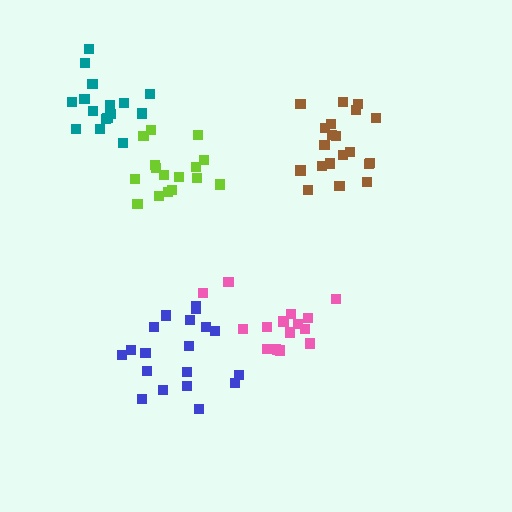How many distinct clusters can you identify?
There are 5 distinct clusters.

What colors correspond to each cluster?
The clusters are colored: lime, pink, blue, brown, teal.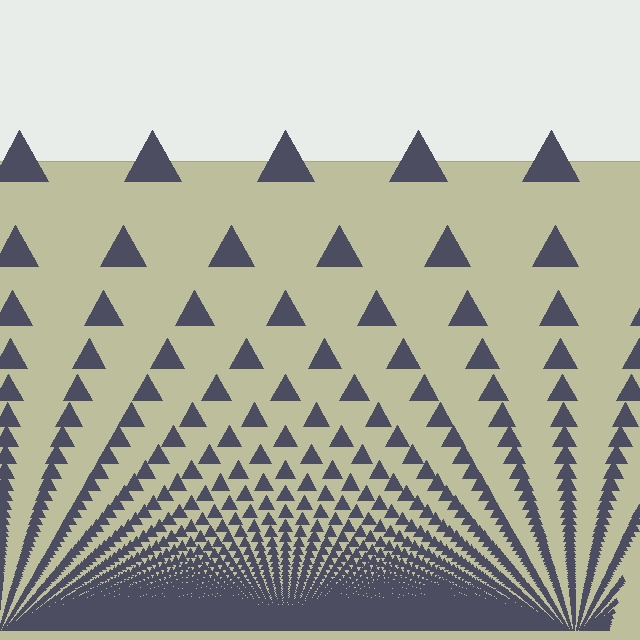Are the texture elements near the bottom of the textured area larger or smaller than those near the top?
Smaller. The gradient is inverted — elements near the bottom are smaller and denser.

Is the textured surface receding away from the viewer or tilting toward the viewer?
The surface appears to tilt toward the viewer. Texture elements get larger and sparser toward the top.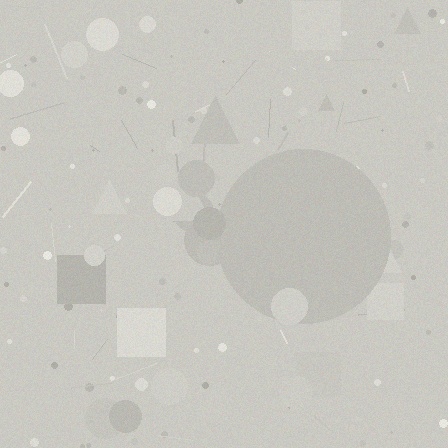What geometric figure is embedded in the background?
A circle is embedded in the background.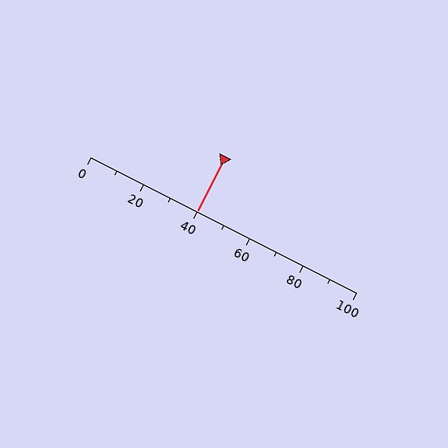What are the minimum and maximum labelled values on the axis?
The axis runs from 0 to 100.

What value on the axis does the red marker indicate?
The marker indicates approximately 40.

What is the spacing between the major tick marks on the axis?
The major ticks are spaced 20 apart.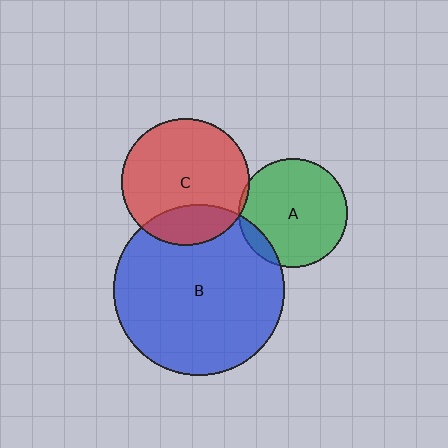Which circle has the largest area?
Circle B (blue).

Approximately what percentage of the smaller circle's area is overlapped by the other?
Approximately 20%.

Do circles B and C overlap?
Yes.